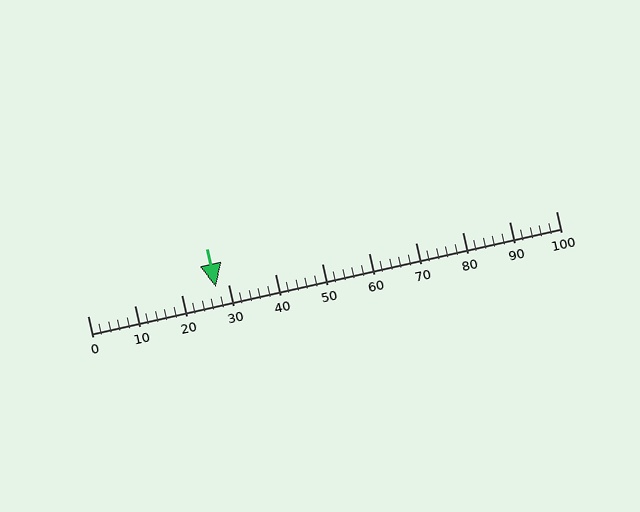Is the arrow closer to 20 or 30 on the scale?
The arrow is closer to 30.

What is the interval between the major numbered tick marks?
The major tick marks are spaced 10 units apart.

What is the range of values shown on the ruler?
The ruler shows values from 0 to 100.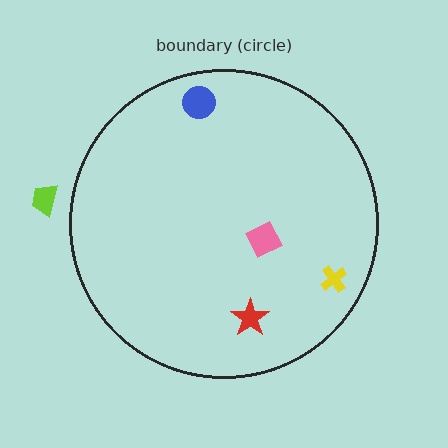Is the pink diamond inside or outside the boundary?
Inside.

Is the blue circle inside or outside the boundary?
Inside.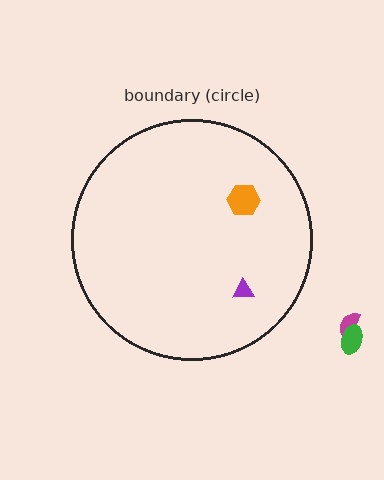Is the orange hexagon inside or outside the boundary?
Inside.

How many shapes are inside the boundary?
2 inside, 2 outside.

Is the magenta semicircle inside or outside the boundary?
Outside.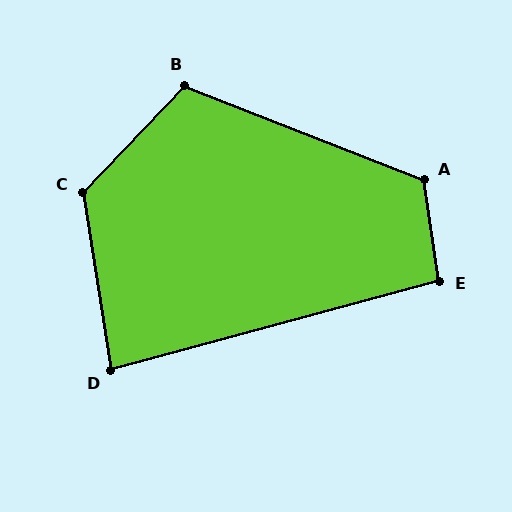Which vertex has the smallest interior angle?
D, at approximately 84 degrees.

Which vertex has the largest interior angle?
C, at approximately 127 degrees.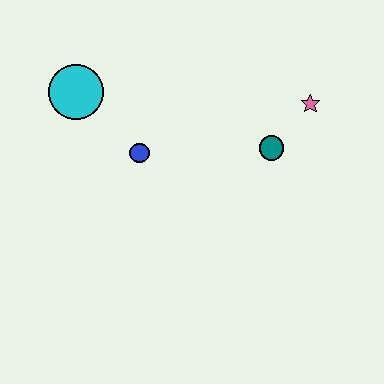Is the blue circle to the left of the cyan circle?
No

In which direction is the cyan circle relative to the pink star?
The cyan circle is to the left of the pink star.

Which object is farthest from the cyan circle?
The pink star is farthest from the cyan circle.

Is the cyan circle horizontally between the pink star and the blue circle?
No